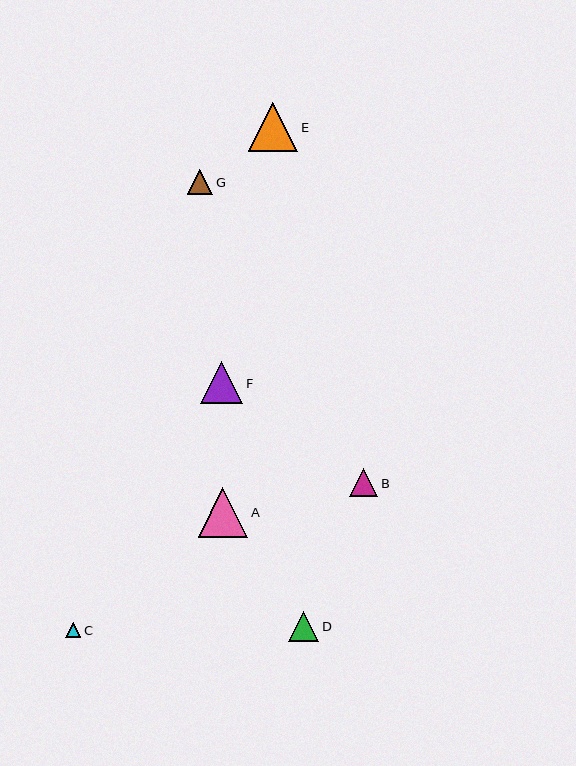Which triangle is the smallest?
Triangle C is the smallest with a size of approximately 15 pixels.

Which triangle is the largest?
Triangle A is the largest with a size of approximately 50 pixels.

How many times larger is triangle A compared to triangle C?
Triangle A is approximately 3.3 times the size of triangle C.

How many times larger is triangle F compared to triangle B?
Triangle F is approximately 1.5 times the size of triangle B.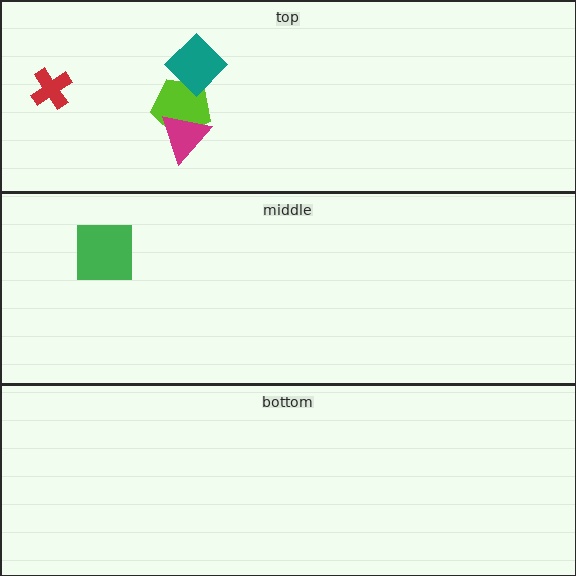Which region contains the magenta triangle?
The top region.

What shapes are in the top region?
The red cross, the lime pentagon, the magenta triangle, the teal diamond.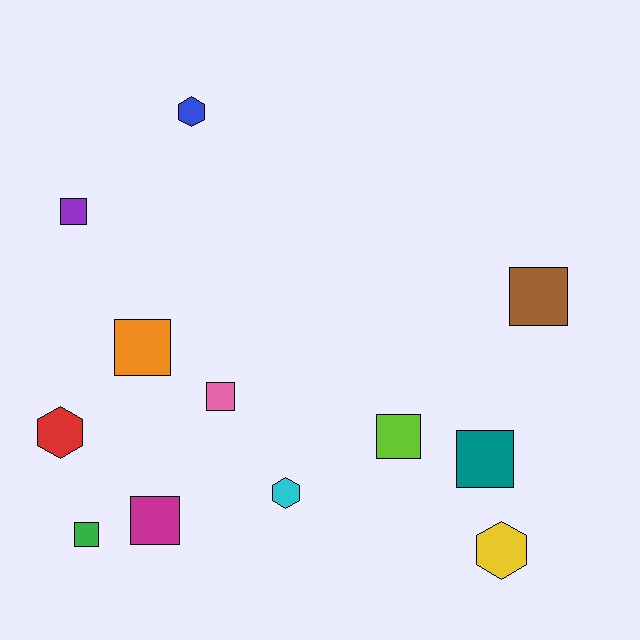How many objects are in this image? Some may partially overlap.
There are 12 objects.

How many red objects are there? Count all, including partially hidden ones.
There is 1 red object.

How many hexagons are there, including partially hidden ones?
There are 4 hexagons.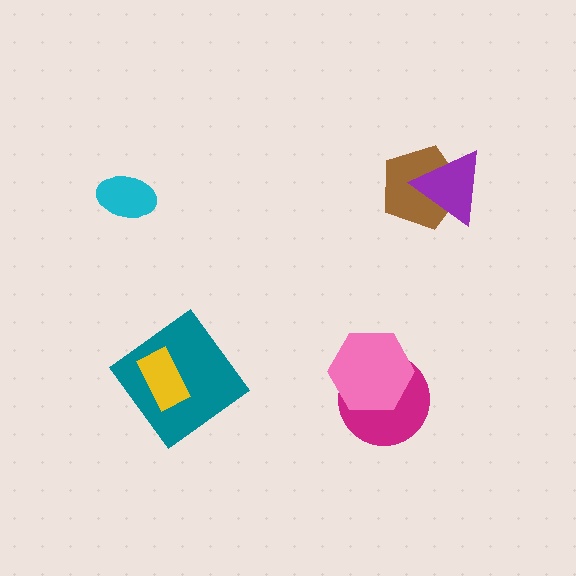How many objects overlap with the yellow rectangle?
1 object overlaps with the yellow rectangle.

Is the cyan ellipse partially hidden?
No, no other shape covers it.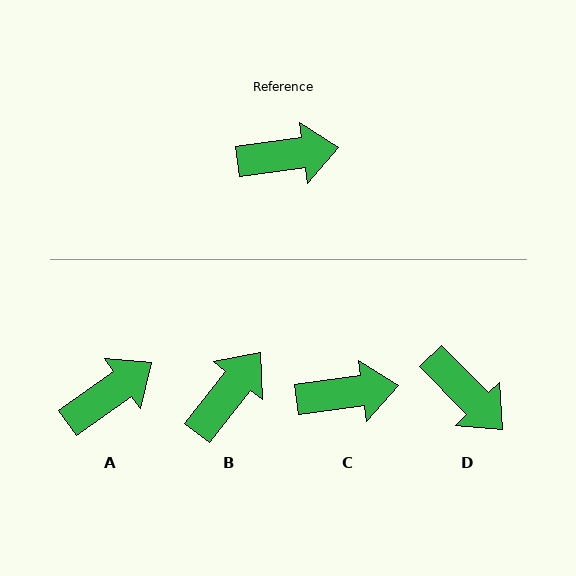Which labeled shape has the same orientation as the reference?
C.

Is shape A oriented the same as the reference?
No, it is off by about 28 degrees.